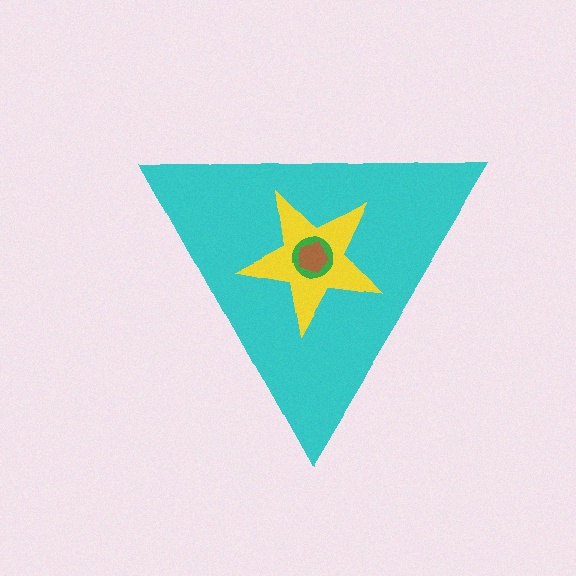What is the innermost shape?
The brown pentagon.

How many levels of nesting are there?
4.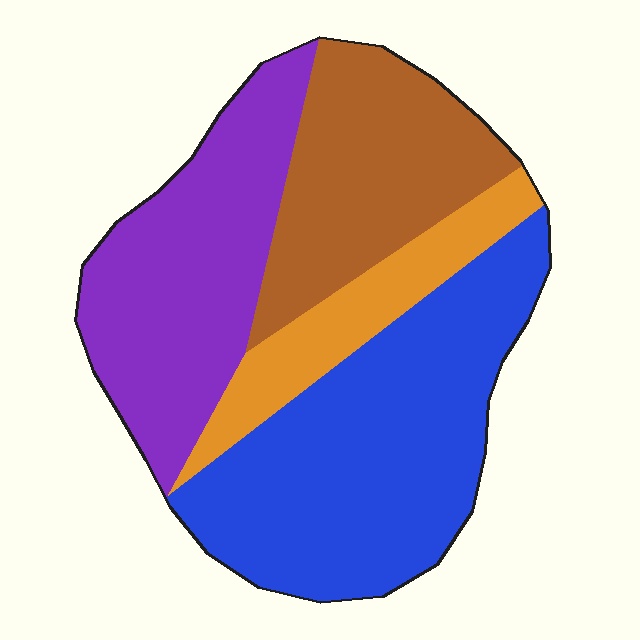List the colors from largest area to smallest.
From largest to smallest: blue, purple, brown, orange.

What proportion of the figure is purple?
Purple covers about 25% of the figure.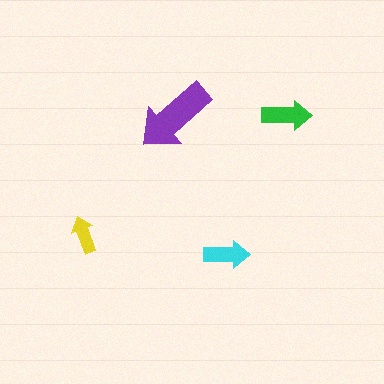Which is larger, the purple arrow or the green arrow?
The purple one.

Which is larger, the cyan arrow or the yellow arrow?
The cyan one.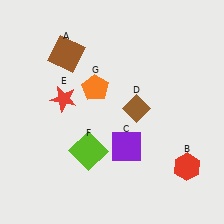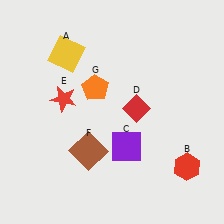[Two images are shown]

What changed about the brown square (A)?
In Image 1, A is brown. In Image 2, it changed to yellow.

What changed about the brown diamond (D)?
In Image 1, D is brown. In Image 2, it changed to red.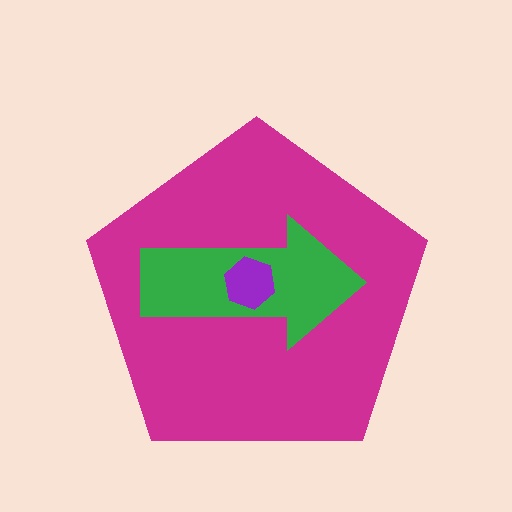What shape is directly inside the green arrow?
The purple hexagon.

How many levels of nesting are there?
3.